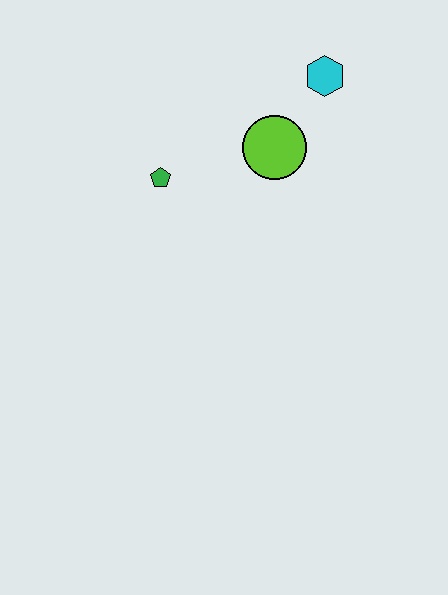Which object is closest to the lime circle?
The cyan hexagon is closest to the lime circle.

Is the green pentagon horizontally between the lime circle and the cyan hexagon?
No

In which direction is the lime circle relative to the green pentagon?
The lime circle is to the right of the green pentagon.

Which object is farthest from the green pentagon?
The cyan hexagon is farthest from the green pentagon.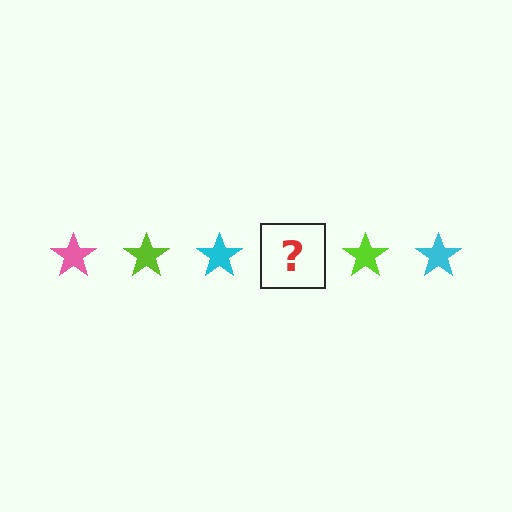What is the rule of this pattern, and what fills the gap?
The rule is that the pattern cycles through pink, lime, cyan stars. The gap should be filled with a pink star.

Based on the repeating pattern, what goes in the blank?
The blank should be a pink star.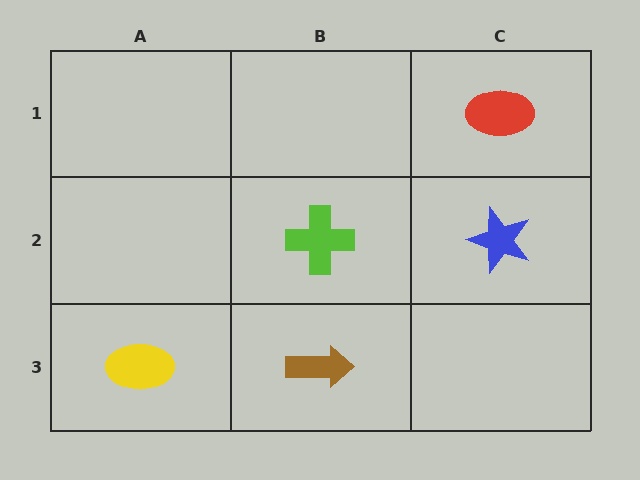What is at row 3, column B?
A brown arrow.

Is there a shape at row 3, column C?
No, that cell is empty.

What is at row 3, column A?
A yellow ellipse.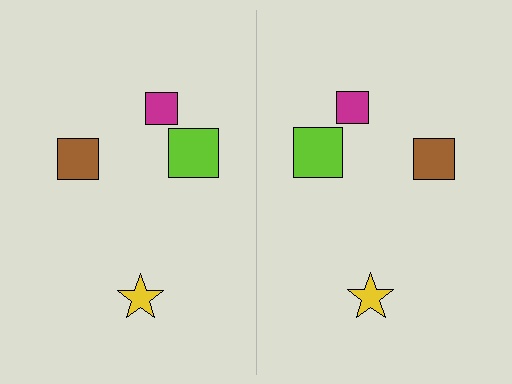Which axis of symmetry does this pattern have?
The pattern has a vertical axis of symmetry running through the center of the image.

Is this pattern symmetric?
Yes, this pattern has bilateral (reflection) symmetry.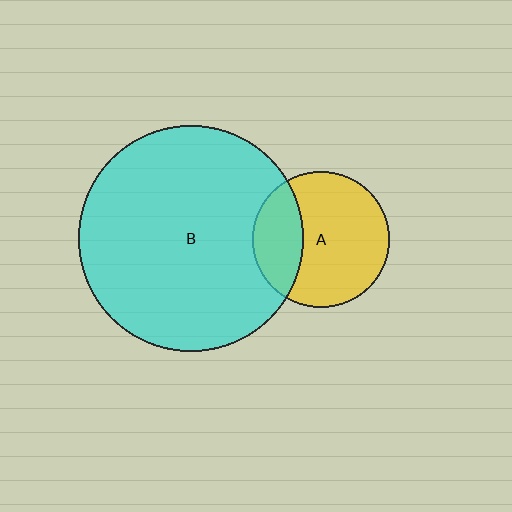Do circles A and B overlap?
Yes.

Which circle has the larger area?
Circle B (cyan).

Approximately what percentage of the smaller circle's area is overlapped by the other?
Approximately 30%.